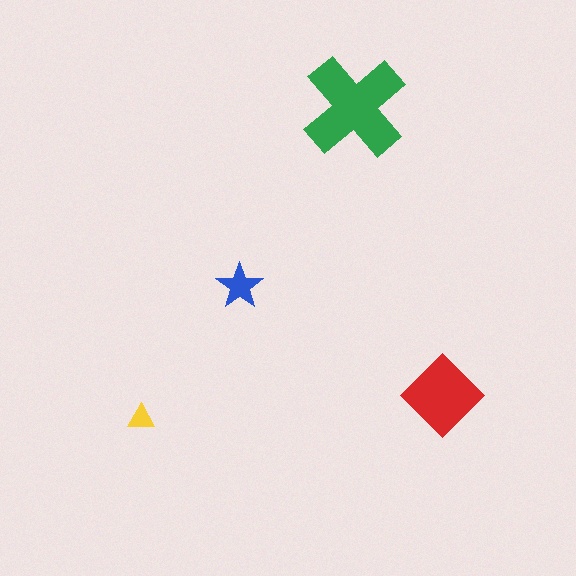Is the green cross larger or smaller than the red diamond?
Larger.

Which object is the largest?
The green cross.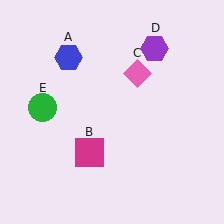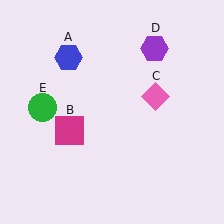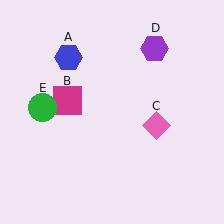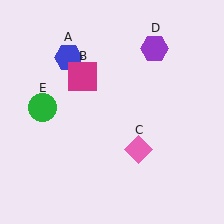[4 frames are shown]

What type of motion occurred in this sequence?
The magenta square (object B), pink diamond (object C) rotated clockwise around the center of the scene.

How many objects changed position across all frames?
2 objects changed position: magenta square (object B), pink diamond (object C).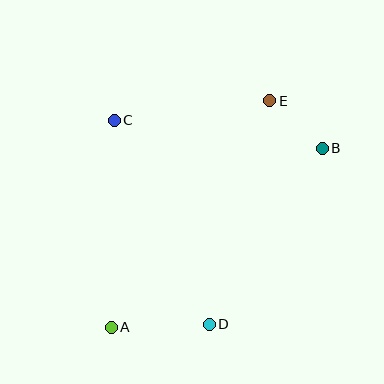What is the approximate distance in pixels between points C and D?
The distance between C and D is approximately 225 pixels.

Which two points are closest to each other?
Points B and E are closest to each other.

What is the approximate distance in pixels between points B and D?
The distance between B and D is approximately 209 pixels.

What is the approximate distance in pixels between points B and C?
The distance between B and C is approximately 210 pixels.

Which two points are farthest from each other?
Points A and E are farthest from each other.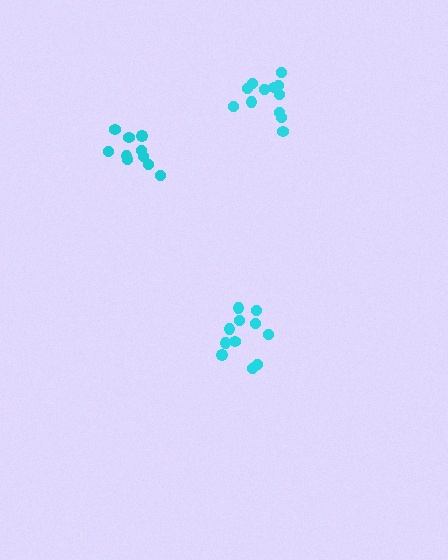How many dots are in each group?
Group 1: 10 dots, Group 2: 11 dots, Group 3: 12 dots (33 total).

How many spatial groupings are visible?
There are 3 spatial groupings.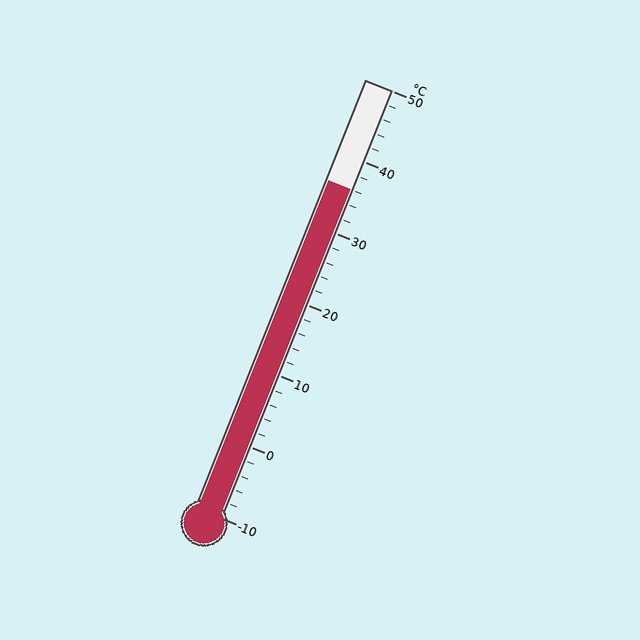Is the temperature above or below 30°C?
The temperature is above 30°C.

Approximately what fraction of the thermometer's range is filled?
The thermometer is filled to approximately 75% of its range.